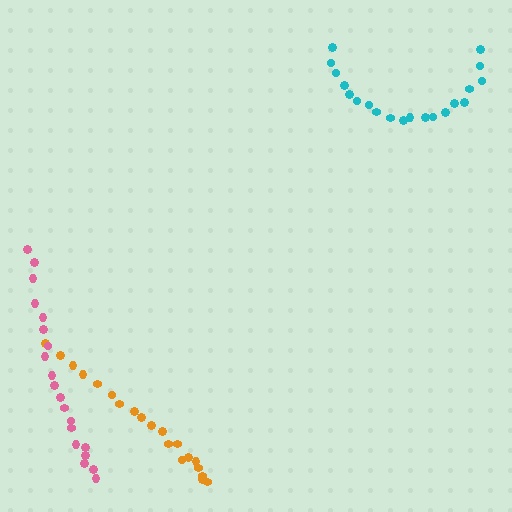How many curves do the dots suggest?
There are 3 distinct paths.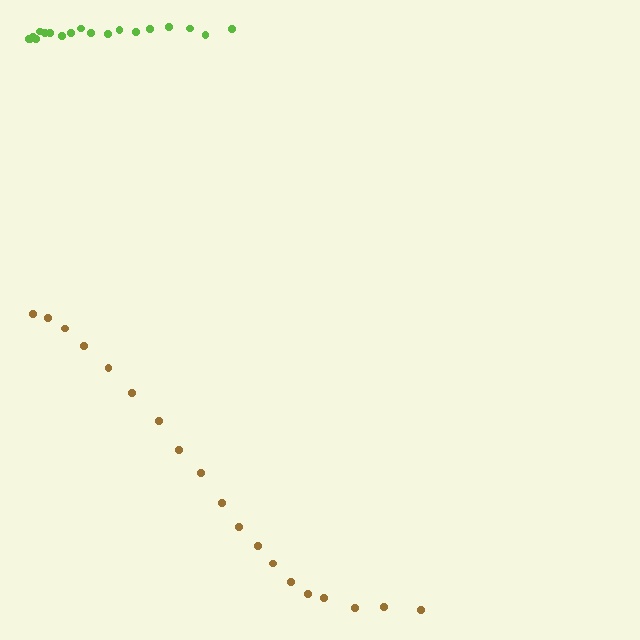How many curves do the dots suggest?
There are 2 distinct paths.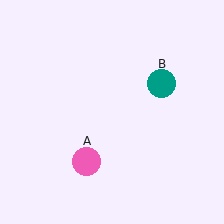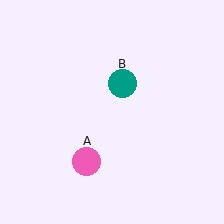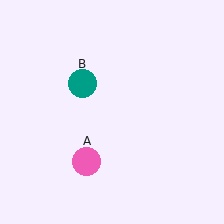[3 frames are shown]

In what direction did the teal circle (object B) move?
The teal circle (object B) moved left.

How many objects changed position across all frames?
1 object changed position: teal circle (object B).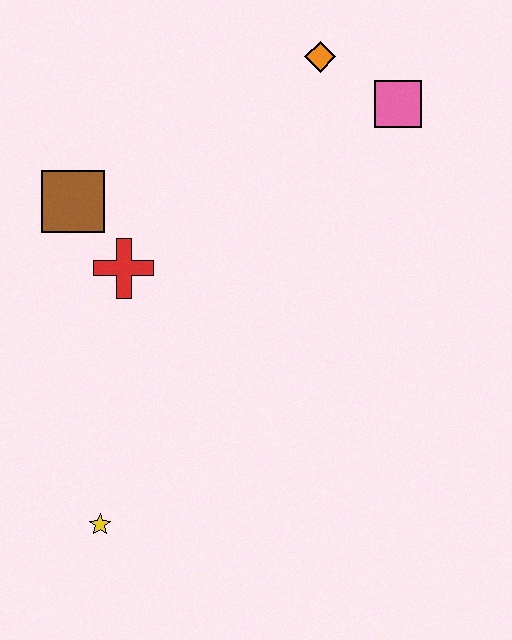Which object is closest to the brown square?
The red cross is closest to the brown square.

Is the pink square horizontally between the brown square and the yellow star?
No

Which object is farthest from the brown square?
The pink square is farthest from the brown square.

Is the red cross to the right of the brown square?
Yes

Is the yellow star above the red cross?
No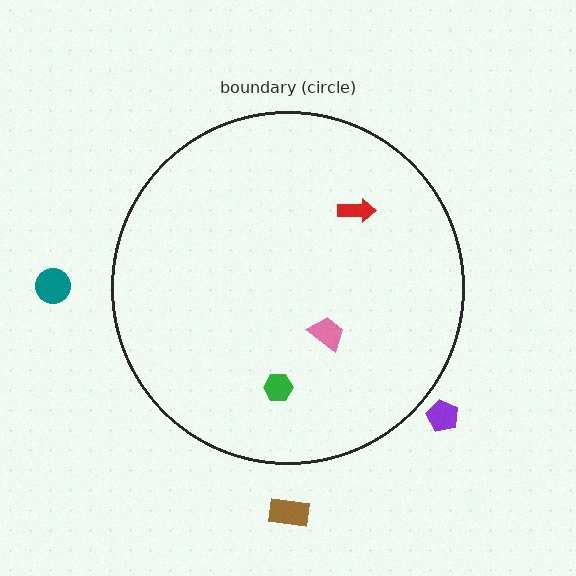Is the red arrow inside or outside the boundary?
Inside.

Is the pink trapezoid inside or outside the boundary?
Inside.